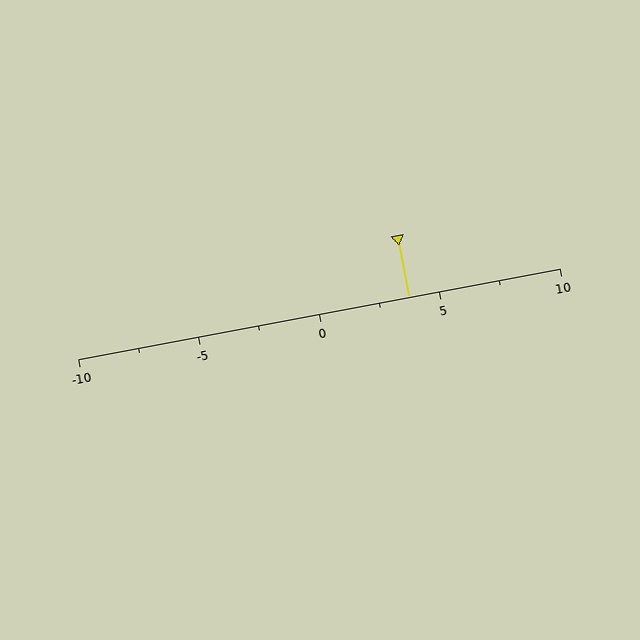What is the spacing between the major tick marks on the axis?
The major ticks are spaced 5 apart.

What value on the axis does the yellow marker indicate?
The marker indicates approximately 3.8.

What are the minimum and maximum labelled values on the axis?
The axis runs from -10 to 10.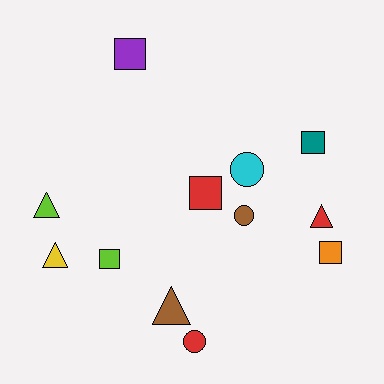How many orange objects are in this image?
There is 1 orange object.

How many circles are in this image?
There are 3 circles.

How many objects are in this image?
There are 12 objects.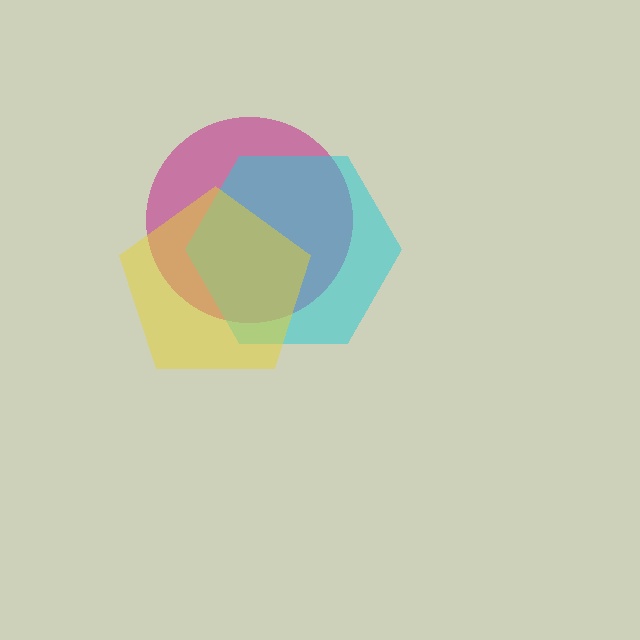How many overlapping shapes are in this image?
There are 3 overlapping shapes in the image.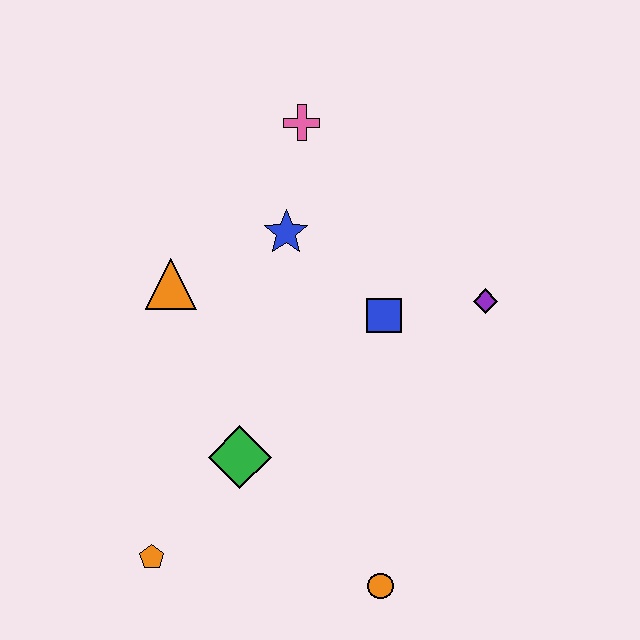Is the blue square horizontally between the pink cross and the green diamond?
No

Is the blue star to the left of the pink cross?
Yes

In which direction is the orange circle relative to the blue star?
The orange circle is below the blue star.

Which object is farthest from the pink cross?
The orange circle is farthest from the pink cross.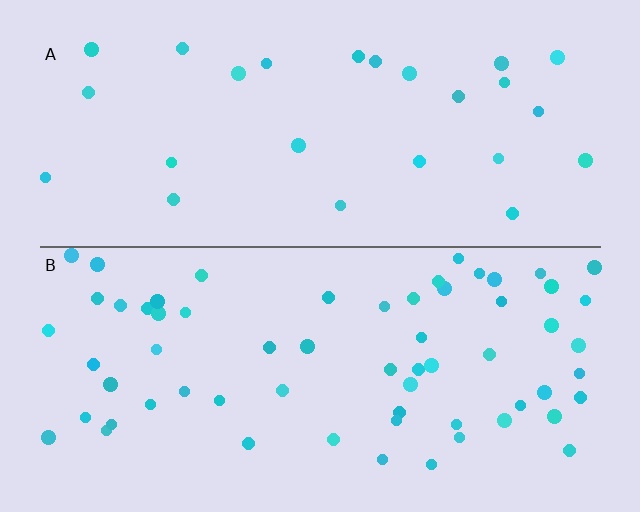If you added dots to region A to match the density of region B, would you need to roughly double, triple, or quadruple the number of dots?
Approximately double.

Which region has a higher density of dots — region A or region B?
B (the bottom).